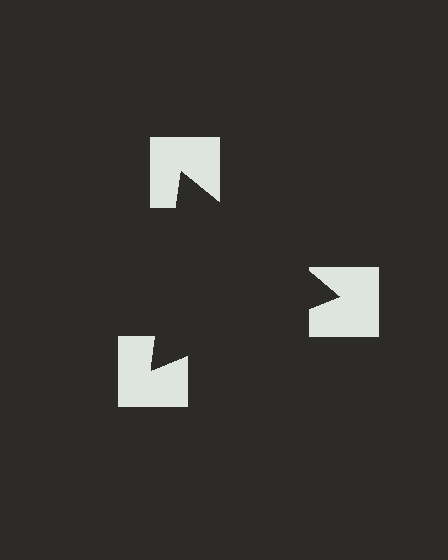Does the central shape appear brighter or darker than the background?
It typically appears slightly darker than the background, even though no actual brightness change is drawn.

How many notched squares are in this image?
There are 3 — one at each vertex of the illusory triangle.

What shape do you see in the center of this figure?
An illusory triangle — its edges are inferred from the aligned wedge cuts in the notched squares, not physically drawn.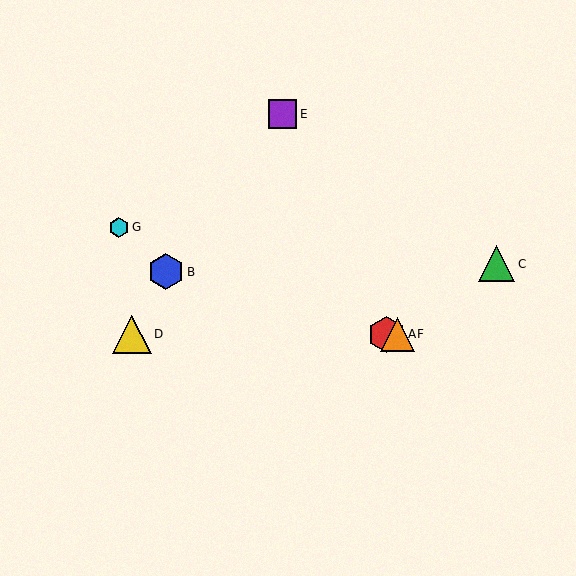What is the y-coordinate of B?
Object B is at y≈272.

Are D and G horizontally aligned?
No, D is at y≈334 and G is at y≈227.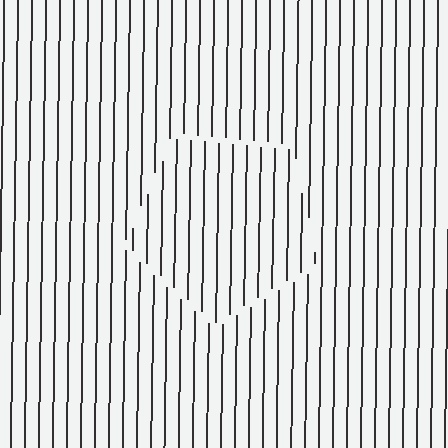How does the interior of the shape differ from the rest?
The interior of the shape contains the same grating, shifted by half a period — the contour is defined by the phase discontinuity where line-ends from the inner and outer gratings abut.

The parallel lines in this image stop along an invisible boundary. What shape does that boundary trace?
An illusory pentagon. The interior of the shape contains the same grating, shifted by half a period — the contour is defined by the phase discontinuity where line-ends from the inner and outer gratings abut.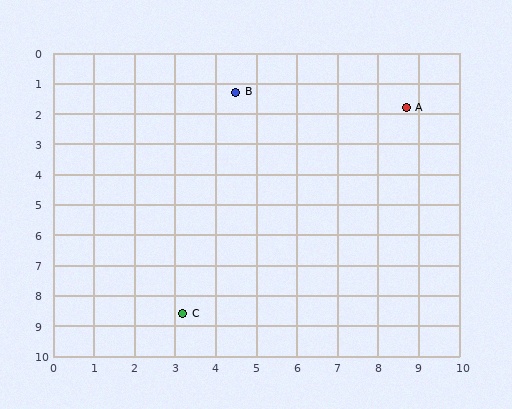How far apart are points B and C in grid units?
Points B and C are about 7.4 grid units apart.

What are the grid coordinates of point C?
Point C is at approximately (3.2, 8.6).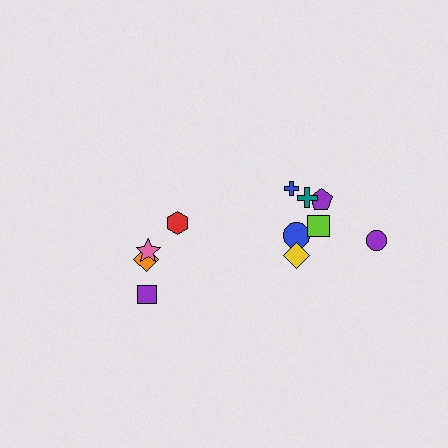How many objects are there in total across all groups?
There are 11 objects.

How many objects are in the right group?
There are 7 objects.